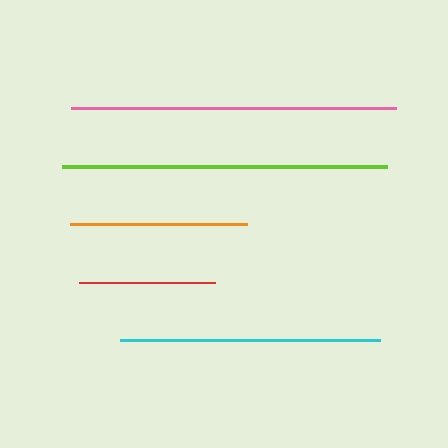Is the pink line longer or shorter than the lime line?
The pink line is longer than the lime line.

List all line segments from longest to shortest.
From longest to shortest: pink, lime, cyan, orange, red.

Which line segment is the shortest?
The red line is the shortest at approximately 136 pixels.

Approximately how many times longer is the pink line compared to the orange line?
The pink line is approximately 1.8 times the length of the orange line.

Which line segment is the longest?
The pink line is the longest at approximately 325 pixels.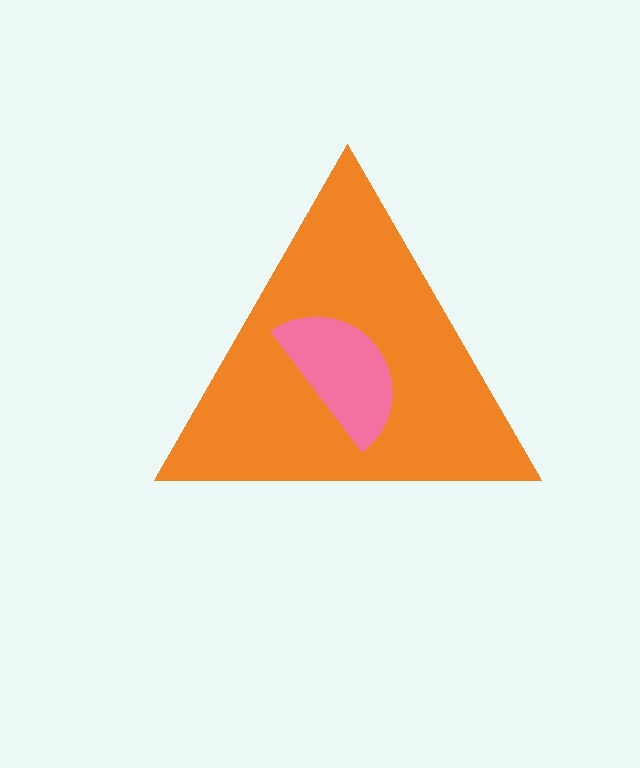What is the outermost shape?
The orange triangle.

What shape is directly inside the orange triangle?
The pink semicircle.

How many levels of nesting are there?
2.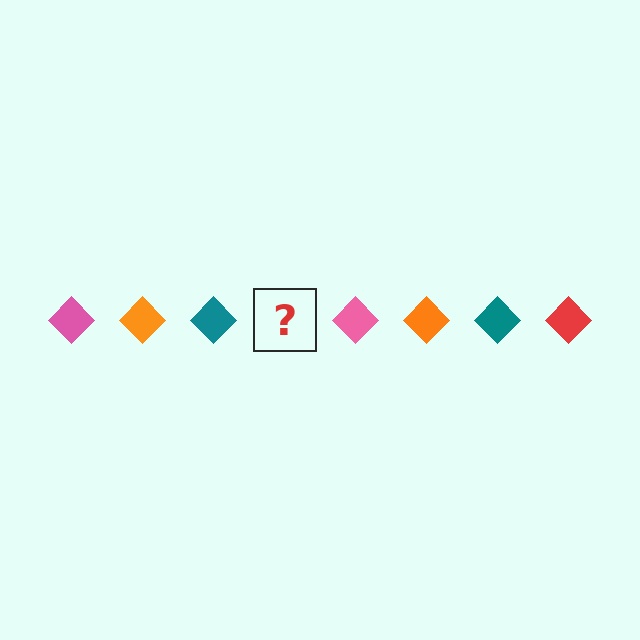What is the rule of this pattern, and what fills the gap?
The rule is that the pattern cycles through pink, orange, teal, red diamonds. The gap should be filled with a red diamond.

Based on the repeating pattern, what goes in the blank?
The blank should be a red diamond.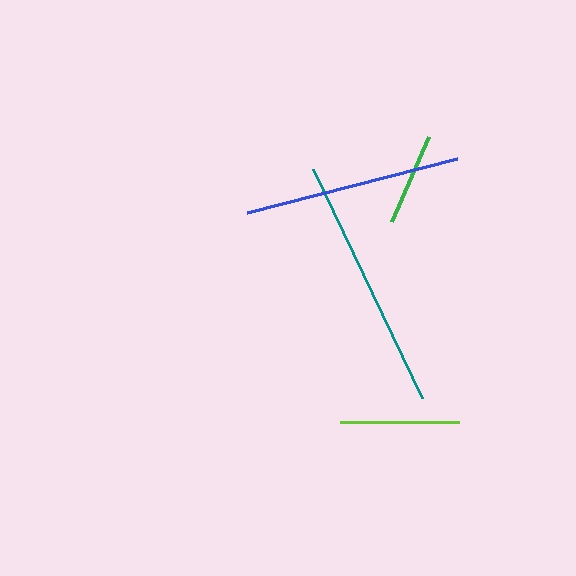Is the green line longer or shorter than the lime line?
The lime line is longer than the green line.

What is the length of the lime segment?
The lime segment is approximately 119 pixels long.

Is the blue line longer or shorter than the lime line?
The blue line is longer than the lime line.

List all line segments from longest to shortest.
From longest to shortest: teal, blue, lime, green.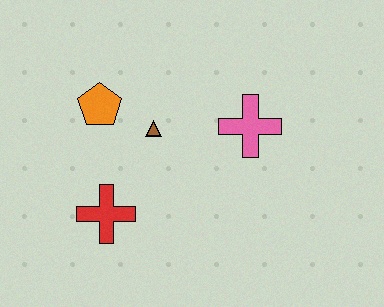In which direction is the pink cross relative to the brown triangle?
The pink cross is to the right of the brown triangle.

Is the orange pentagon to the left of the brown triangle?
Yes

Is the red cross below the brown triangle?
Yes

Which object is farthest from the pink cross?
The red cross is farthest from the pink cross.